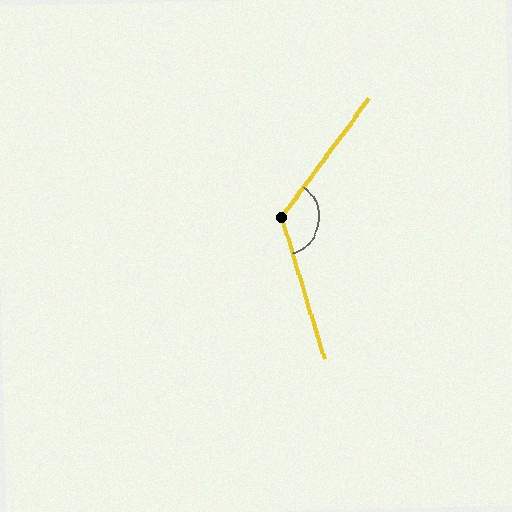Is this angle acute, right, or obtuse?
It is obtuse.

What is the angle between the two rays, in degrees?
Approximately 126 degrees.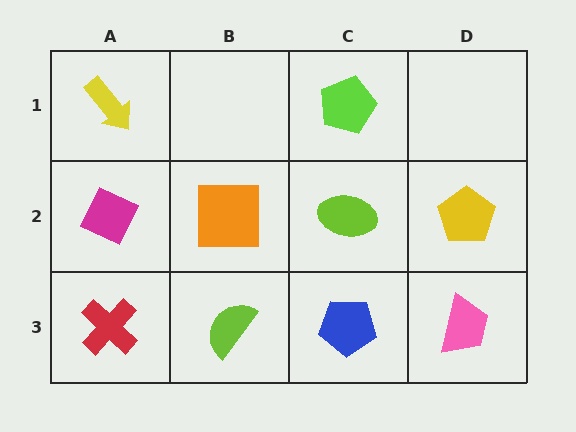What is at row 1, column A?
A yellow arrow.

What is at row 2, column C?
A lime ellipse.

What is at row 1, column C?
A lime pentagon.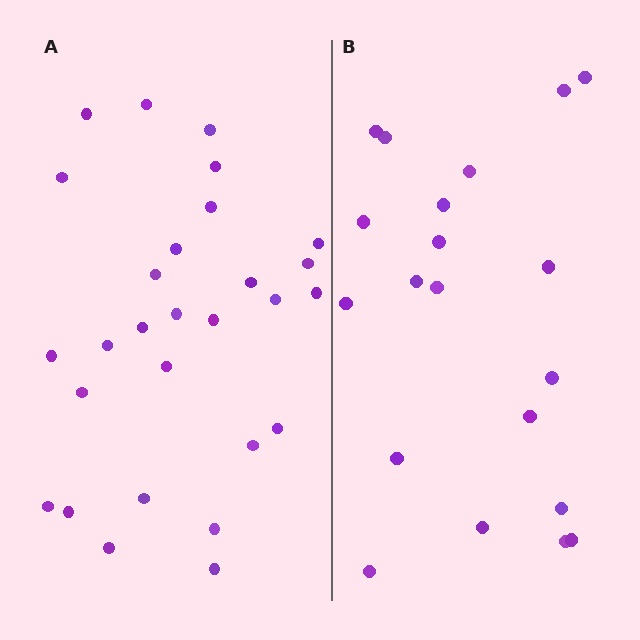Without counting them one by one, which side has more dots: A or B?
Region A (the left region) has more dots.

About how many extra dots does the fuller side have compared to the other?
Region A has roughly 8 or so more dots than region B.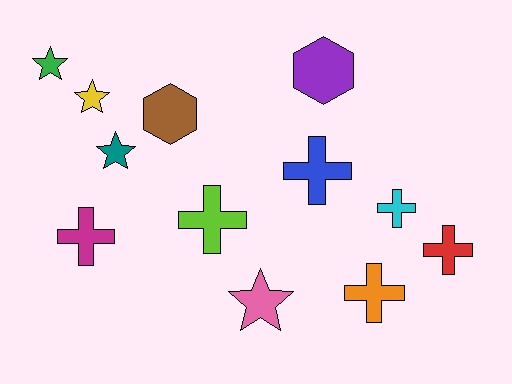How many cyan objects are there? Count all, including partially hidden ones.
There is 1 cyan object.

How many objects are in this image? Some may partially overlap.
There are 12 objects.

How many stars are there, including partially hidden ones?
There are 4 stars.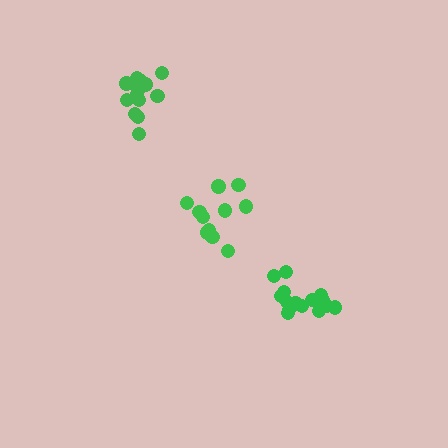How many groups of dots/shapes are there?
There are 3 groups.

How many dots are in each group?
Group 1: 11 dots, Group 2: 13 dots, Group 3: 16 dots (40 total).